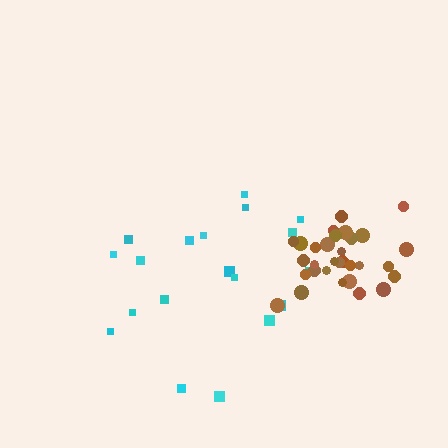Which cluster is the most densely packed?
Brown.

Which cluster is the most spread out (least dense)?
Cyan.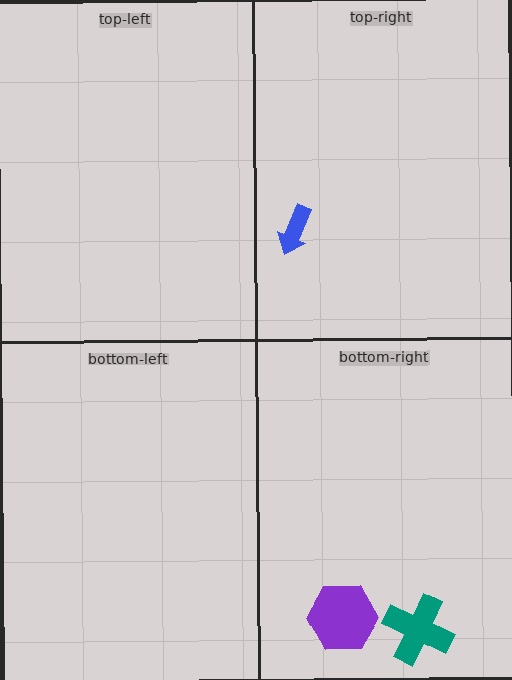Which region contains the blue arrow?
The top-right region.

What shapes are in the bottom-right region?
The purple hexagon, the teal cross.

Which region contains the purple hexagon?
The bottom-right region.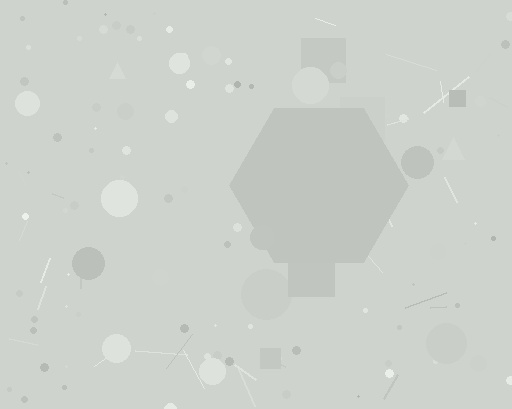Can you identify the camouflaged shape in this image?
The camouflaged shape is a hexagon.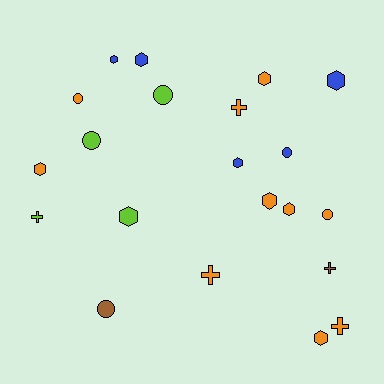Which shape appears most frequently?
Hexagon, with 10 objects.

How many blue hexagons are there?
There are 4 blue hexagons.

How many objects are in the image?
There are 21 objects.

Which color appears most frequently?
Orange, with 10 objects.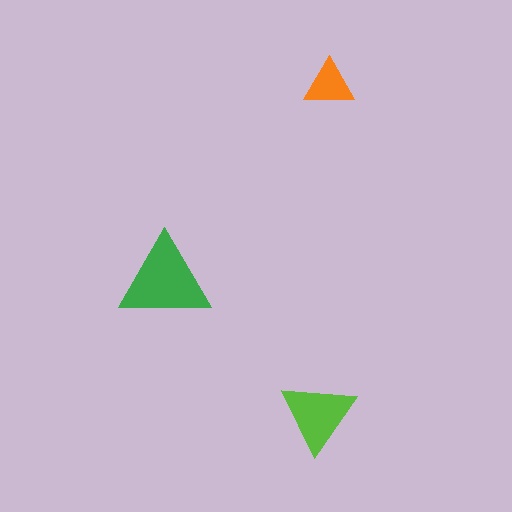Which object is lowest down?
The lime triangle is bottommost.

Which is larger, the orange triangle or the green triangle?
The green one.